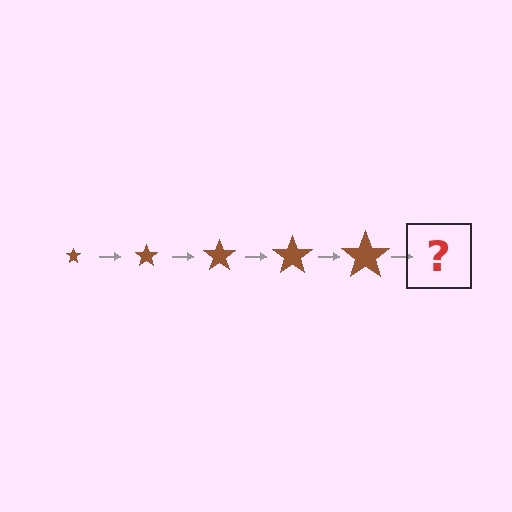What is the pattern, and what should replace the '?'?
The pattern is that the star gets progressively larger each step. The '?' should be a brown star, larger than the previous one.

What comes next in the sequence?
The next element should be a brown star, larger than the previous one.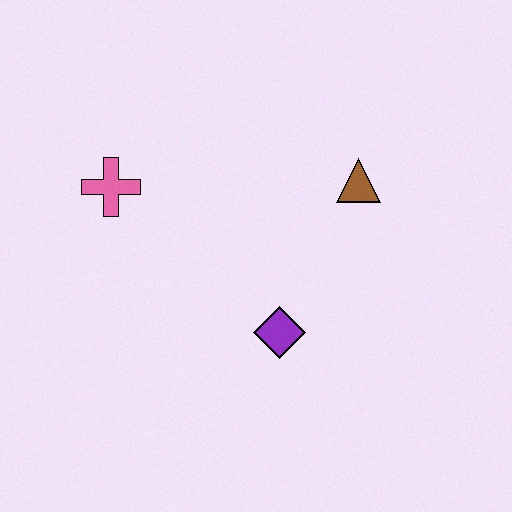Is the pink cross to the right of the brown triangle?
No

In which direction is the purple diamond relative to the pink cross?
The purple diamond is to the right of the pink cross.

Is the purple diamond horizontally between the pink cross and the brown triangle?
Yes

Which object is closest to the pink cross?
The purple diamond is closest to the pink cross.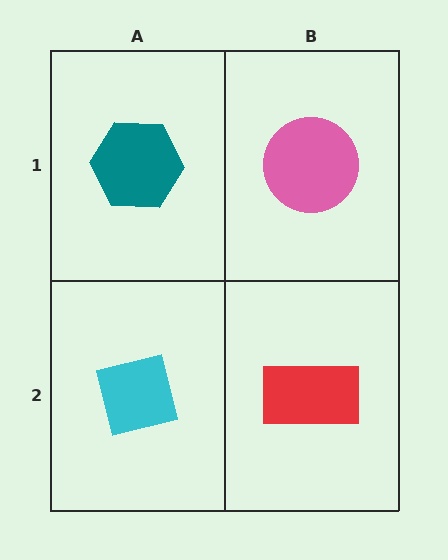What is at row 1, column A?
A teal hexagon.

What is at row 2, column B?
A red rectangle.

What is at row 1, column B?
A pink circle.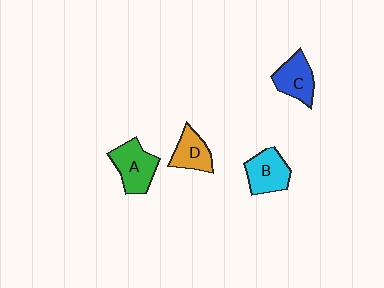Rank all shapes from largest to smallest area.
From largest to smallest: A (green), B (cyan), C (blue), D (orange).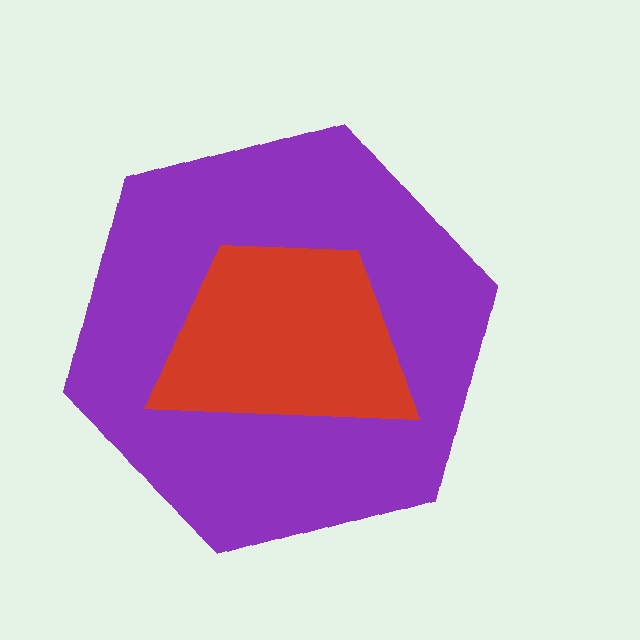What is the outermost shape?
The purple hexagon.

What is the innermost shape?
The red trapezoid.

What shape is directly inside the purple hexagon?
The red trapezoid.